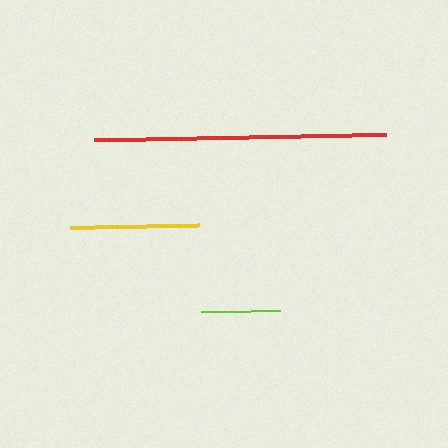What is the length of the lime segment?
The lime segment is approximately 79 pixels long.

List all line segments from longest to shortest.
From longest to shortest: red, yellow, lime.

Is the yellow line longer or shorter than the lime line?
The yellow line is longer than the lime line.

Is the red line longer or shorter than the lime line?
The red line is longer than the lime line.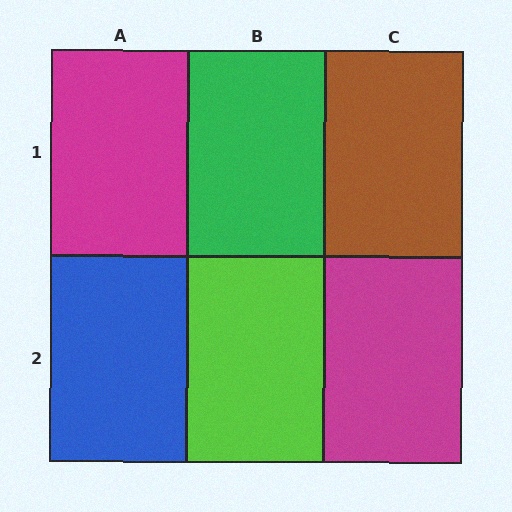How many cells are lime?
1 cell is lime.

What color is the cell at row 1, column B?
Green.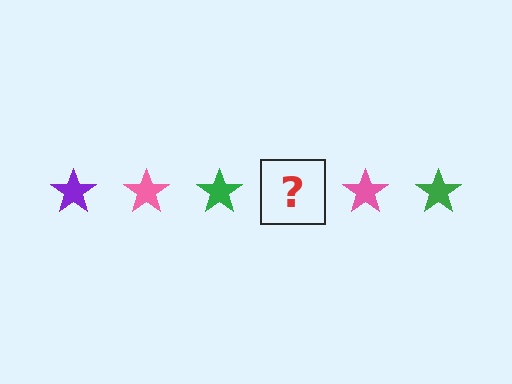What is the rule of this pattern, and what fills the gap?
The rule is that the pattern cycles through purple, pink, green stars. The gap should be filled with a purple star.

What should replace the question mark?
The question mark should be replaced with a purple star.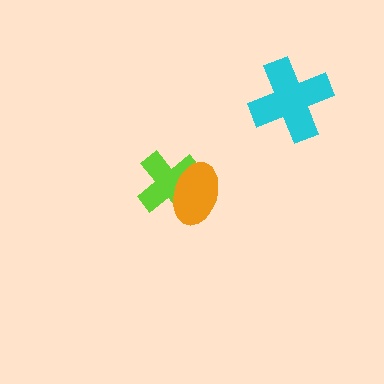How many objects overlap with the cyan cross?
0 objects overlap with the cyan cross.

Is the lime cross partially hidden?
Yes, it is partially covered by another shape.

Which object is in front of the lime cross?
The orange ellipse is in front of the lime cross.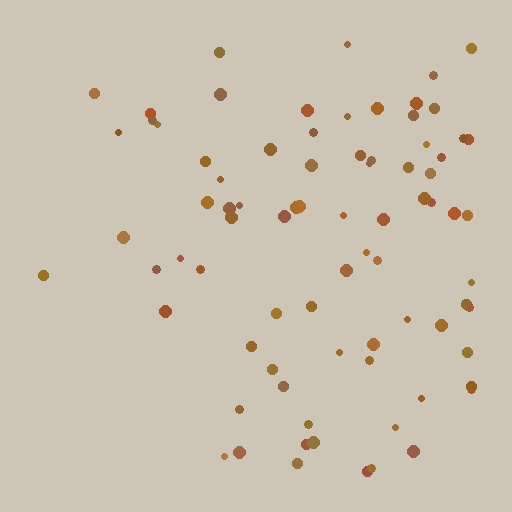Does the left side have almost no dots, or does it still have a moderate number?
Still a moderate number, just noticeably fewer than the right.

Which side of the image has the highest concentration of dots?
The right.